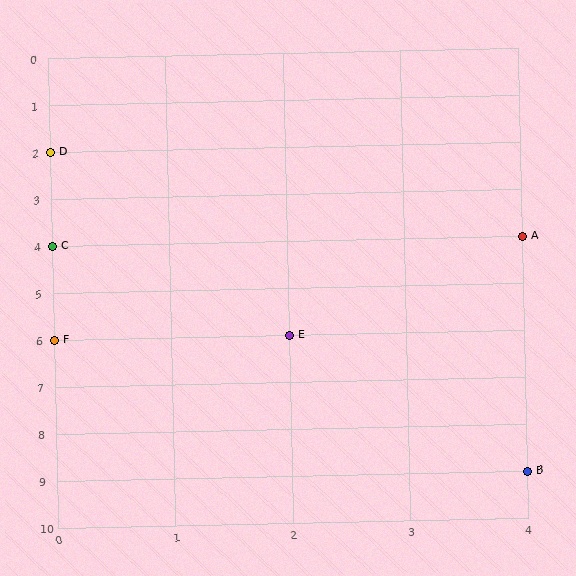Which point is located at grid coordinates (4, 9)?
Point B is at (4, 9).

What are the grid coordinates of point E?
Point E is at grid coordinates (2, 6).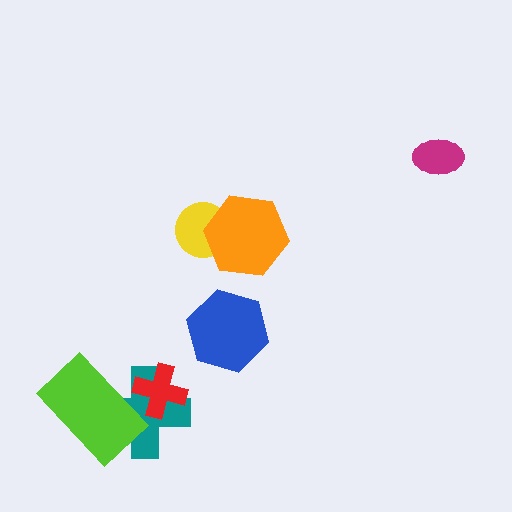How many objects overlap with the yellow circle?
1 object overlaps with the yellow circle.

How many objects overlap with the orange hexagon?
1 object overlaps with the orange hexagon.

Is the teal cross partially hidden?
Yes, it is partially covered by another shape.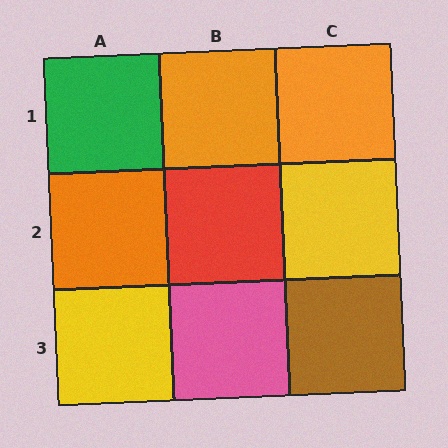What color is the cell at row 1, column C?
Orange.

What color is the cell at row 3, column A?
Yellow.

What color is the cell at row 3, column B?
Pink.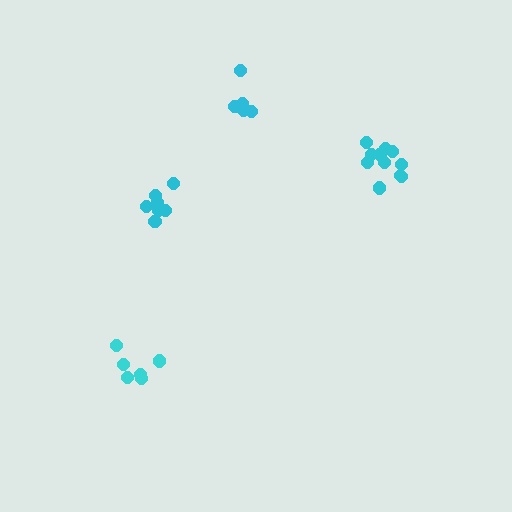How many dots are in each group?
Group 1: 8 dots, Group 2: 6 dots, Group 3: 11 dots, Group 4: 5 dots (30 total).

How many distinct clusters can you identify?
There are 4 distinct clusters.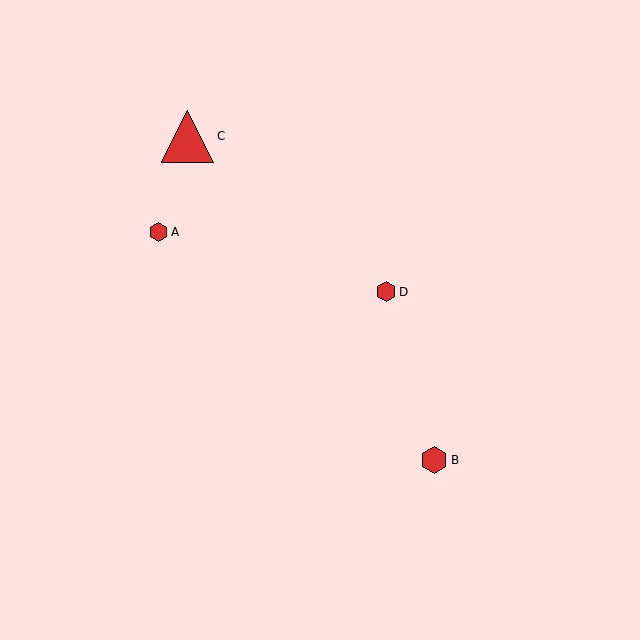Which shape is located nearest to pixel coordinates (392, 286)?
The red hexagon (labeled D) at (386, 292) is nearest to that location.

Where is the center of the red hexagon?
The center of the red hexagon is at (434, 460).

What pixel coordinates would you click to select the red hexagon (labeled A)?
Click at (159, 232) to select the red hexagon A.